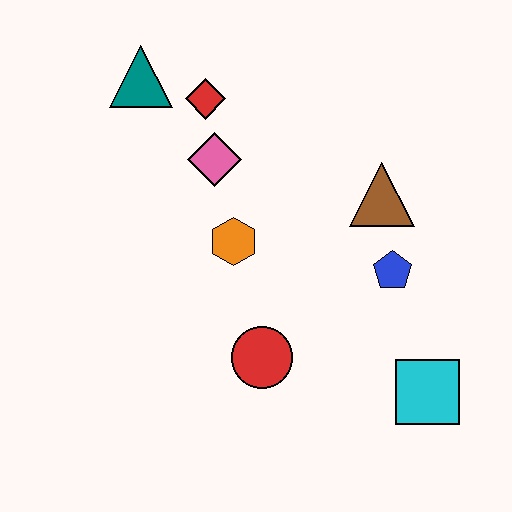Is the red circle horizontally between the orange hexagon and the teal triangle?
No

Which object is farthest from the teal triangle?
The cyan square is farthest from the teal triangle.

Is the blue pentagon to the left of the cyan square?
Yes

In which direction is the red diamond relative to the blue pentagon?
The red diamond is to the left of the blue pentagon.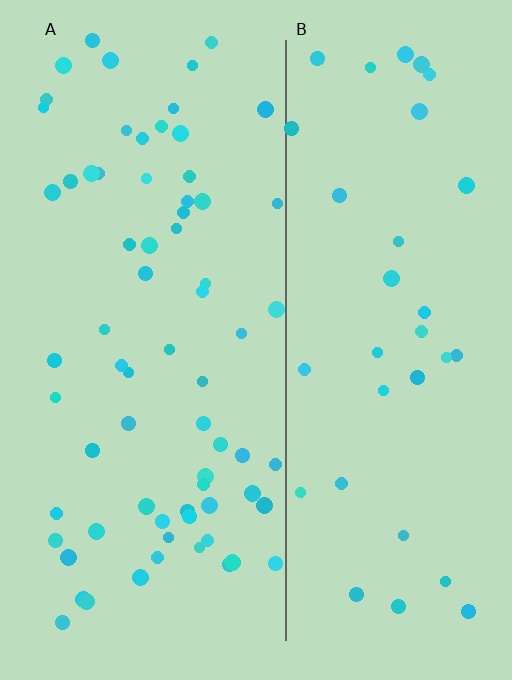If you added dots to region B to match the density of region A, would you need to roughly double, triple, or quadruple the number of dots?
Approximately double.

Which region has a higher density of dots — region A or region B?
A (the left).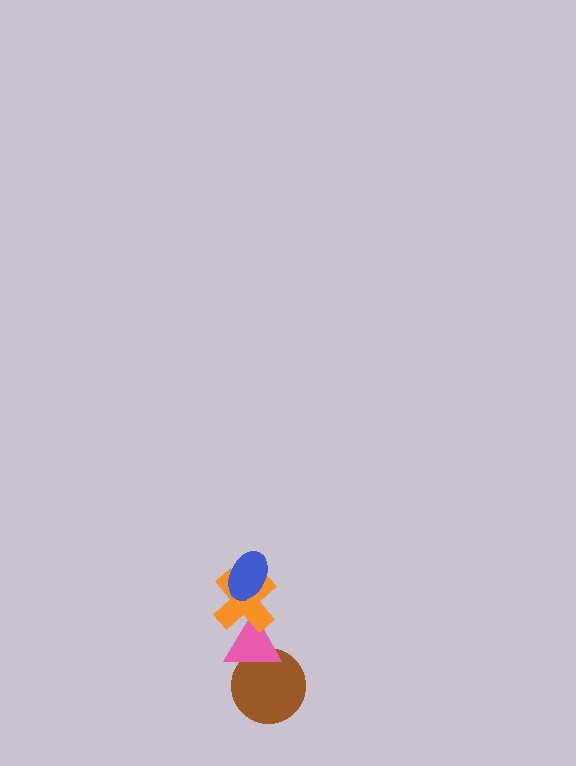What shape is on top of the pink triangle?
The orange cross is on top of the pink triangle.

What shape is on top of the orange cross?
The blue ellipse is on top of the orange cross.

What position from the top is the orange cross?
The orange cross is 2nd from the top.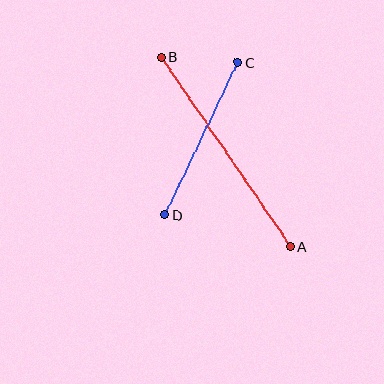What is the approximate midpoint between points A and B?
The midpoint is at approximately (226, 152) pixels.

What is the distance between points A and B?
The distance is approximately 229 pixels.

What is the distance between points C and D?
The distance is approximately 169 pixels.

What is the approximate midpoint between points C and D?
The midpoint is at approximately (201, 138) pixels.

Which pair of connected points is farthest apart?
Points A and B are farthest apart.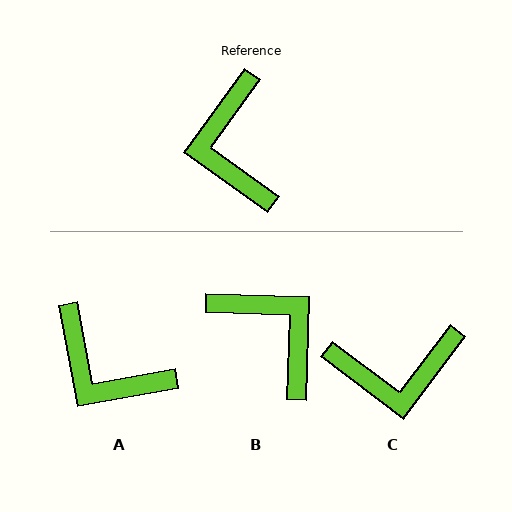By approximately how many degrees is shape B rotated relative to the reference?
Approximately 146 degrees clockwise.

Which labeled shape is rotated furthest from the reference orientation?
B, about 146 degrees away.